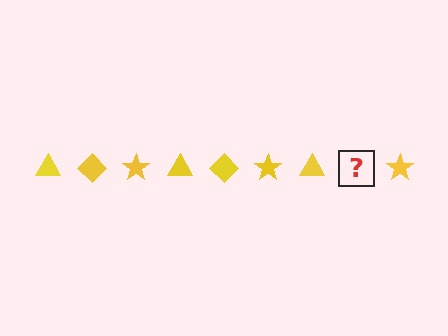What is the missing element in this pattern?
The missing element is a yellow diamond.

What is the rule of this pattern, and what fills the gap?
The rule is that the pattern cycles through triangle, diamond, star shapes in yellow. The gap should be filled with a yellow diamond.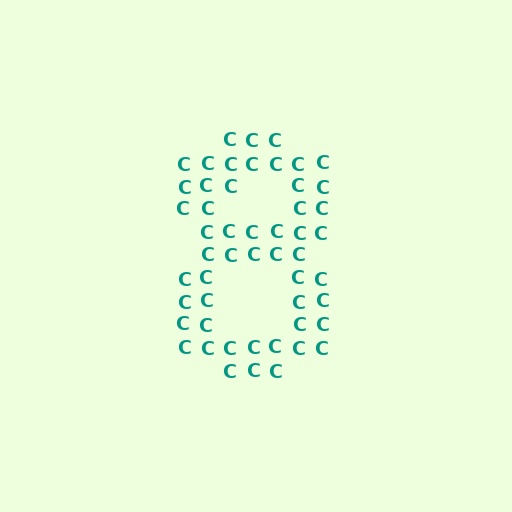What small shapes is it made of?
It is made of small letter C's.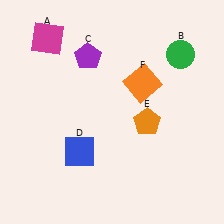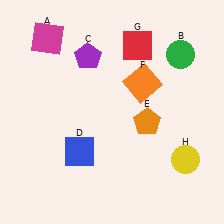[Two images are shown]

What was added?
A red square (G), a yellow circle (H) were added in Image 2.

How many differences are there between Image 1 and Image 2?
There are 2 differences between the two images.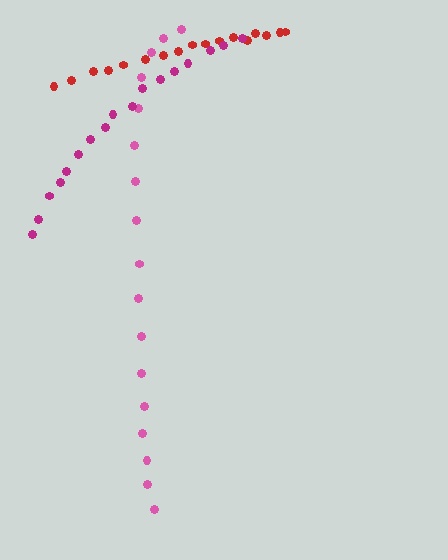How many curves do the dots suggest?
There are 3 distinct paths.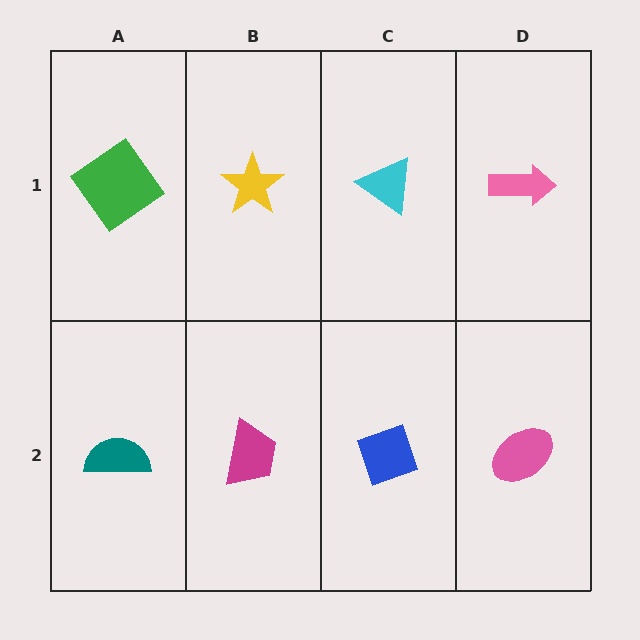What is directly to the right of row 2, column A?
A magenta trapezoid.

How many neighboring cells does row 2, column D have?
2.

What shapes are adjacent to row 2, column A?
A green diamond (row 1, column A), a magenta trapezoid (row 2, column B).